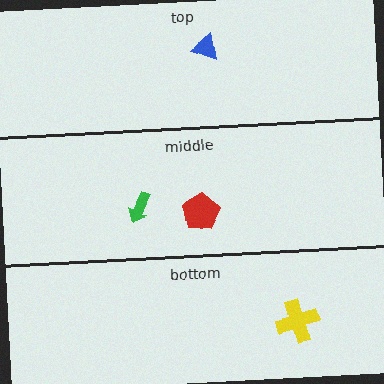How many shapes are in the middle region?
2.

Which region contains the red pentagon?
The middle region.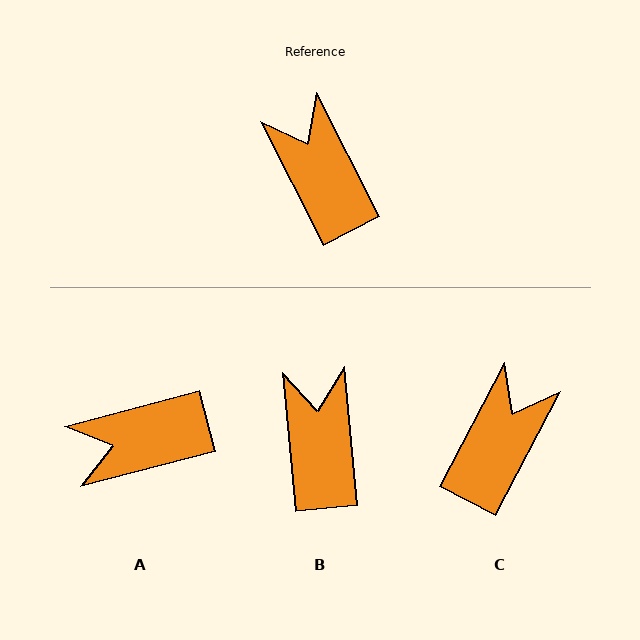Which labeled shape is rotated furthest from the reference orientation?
A, about 77 degrees away.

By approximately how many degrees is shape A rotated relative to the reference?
Approximately 77 degrees counter-clockwise.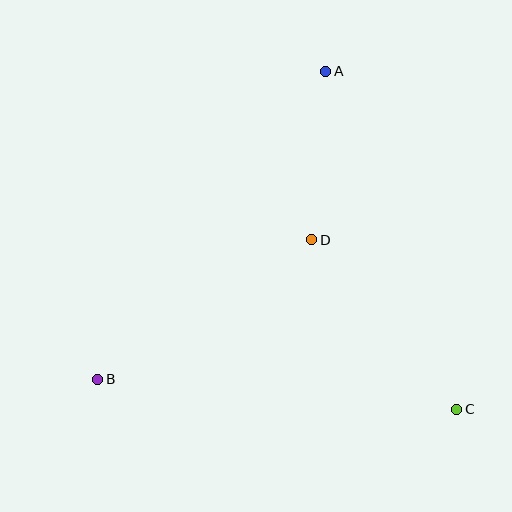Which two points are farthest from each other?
Points A and B are farthest from each other.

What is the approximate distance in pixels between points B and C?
The distance between B and C is approximately 360 pixels.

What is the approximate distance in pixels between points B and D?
The distance between B and D is approximately 256 pixels.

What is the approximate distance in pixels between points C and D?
The distance between C and D is approximately 223 pixels.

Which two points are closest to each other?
Points A and D are closest to each other.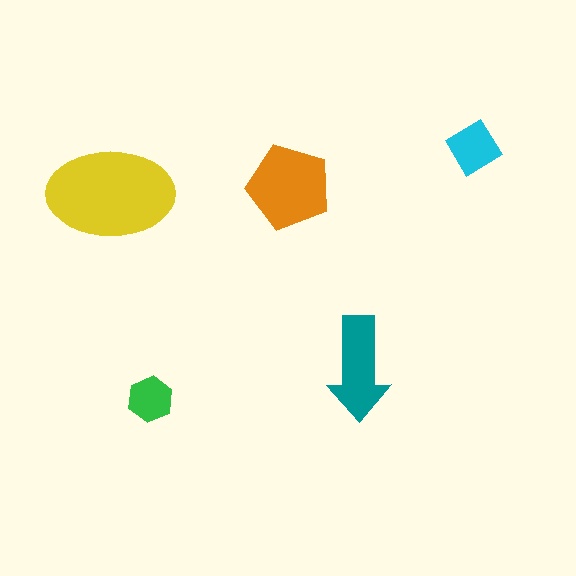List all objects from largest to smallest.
The yellow ellipse, the orange pentagon, the teal arrow, the cyan diamond, the green hexagon.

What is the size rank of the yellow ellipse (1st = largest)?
1st.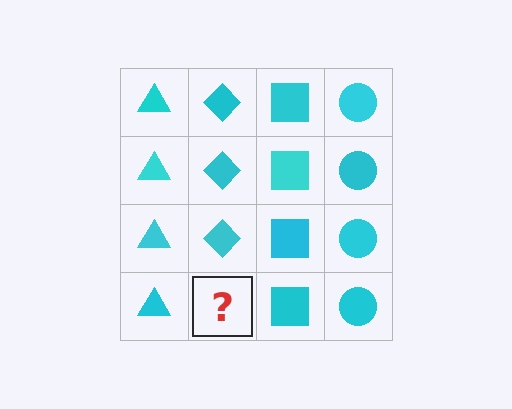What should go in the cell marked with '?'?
The missing cell should contain a cyan diamond.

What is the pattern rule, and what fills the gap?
The rule is that each column has a consistent shape. The gap should be filled with a cyan diamond.